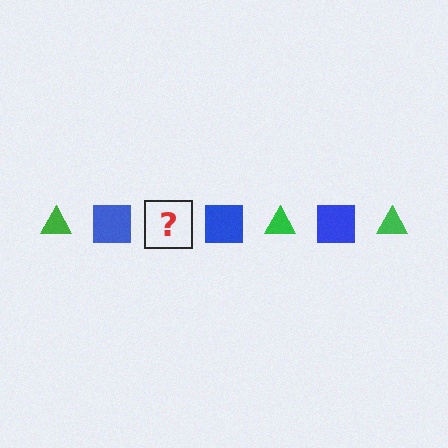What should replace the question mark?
The question mark should be replaced with a green triangle.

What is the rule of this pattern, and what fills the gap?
The rule is that the pattern alternates between green triangle and blue square. The gap should be filled with a green triangle.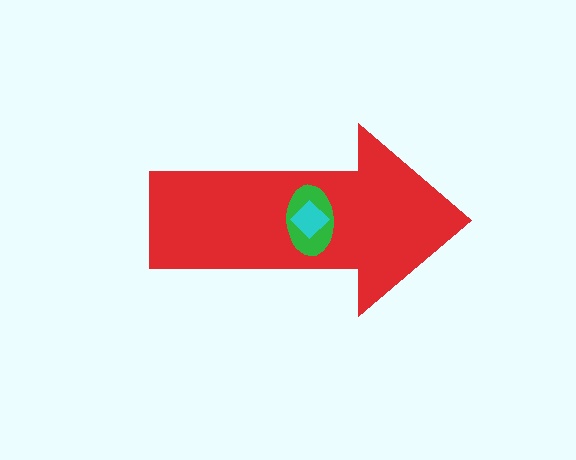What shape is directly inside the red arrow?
The green ellipse.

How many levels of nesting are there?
3.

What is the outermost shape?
The red arrow.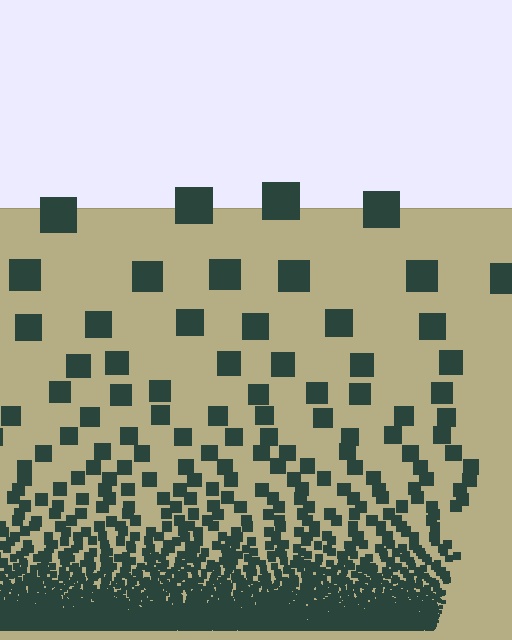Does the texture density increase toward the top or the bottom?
Density increases toward the bottom.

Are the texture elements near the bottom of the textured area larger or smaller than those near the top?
Smaller. The gradient is inverted — elements near the bottom are smaller and denser.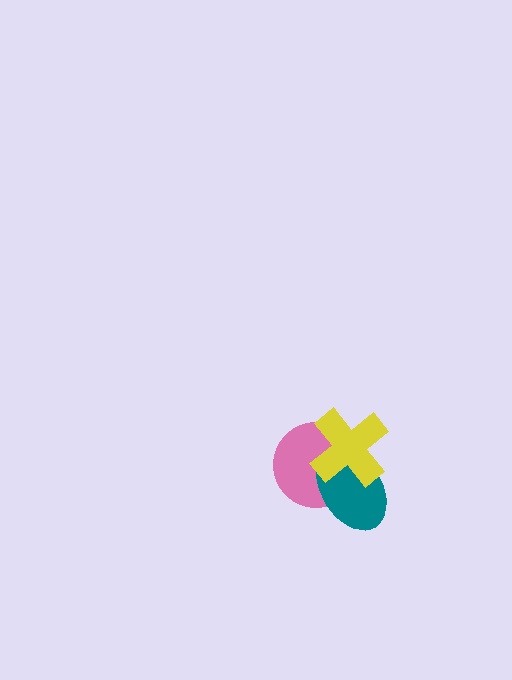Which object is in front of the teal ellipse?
The yellow cross is in front of the teal ellipse.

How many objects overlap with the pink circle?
2 objects overlap with the pink circle.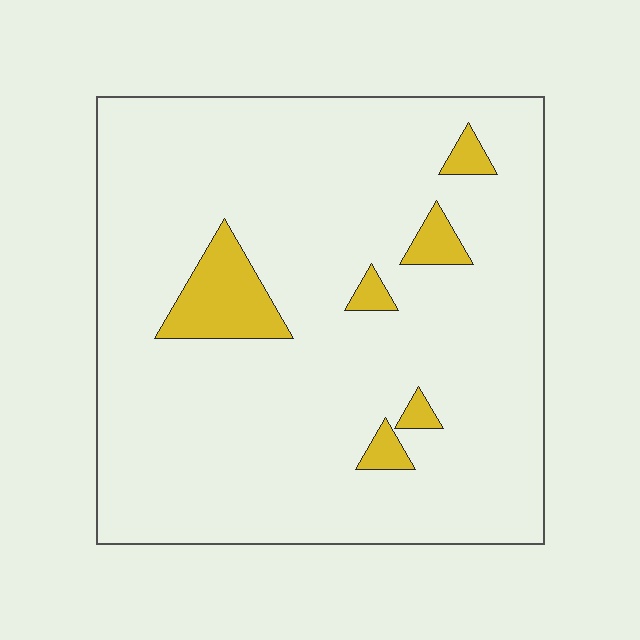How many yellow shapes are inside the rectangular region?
6.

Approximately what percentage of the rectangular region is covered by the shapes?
Approximately 10%.